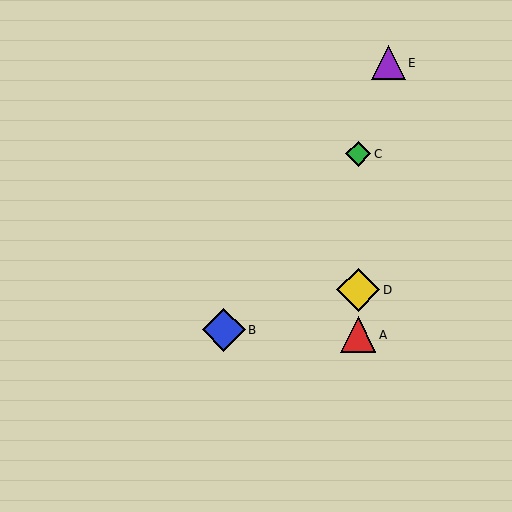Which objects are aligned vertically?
Objects A, C, D are aligned vertically.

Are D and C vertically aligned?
Yes, both are at x≈358.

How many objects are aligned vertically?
3 objects (A, C, D) are aligned vertically.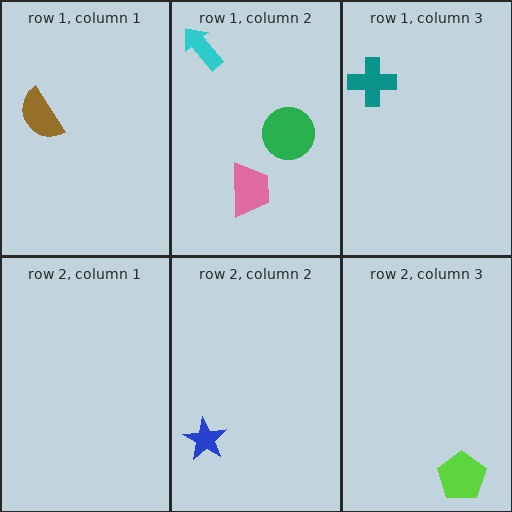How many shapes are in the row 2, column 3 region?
1.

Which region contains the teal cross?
The row 1, column 3 region.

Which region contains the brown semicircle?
The row 1, column 1 region.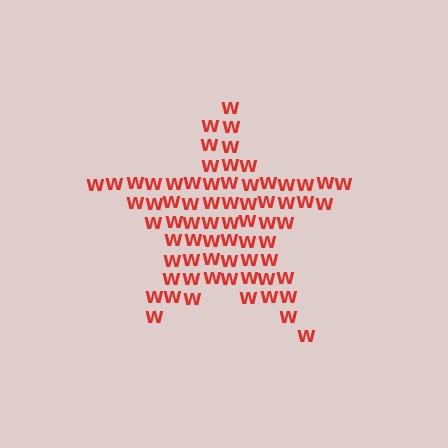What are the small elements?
The small elements are letter W's.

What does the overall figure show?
The overall figure shows a star.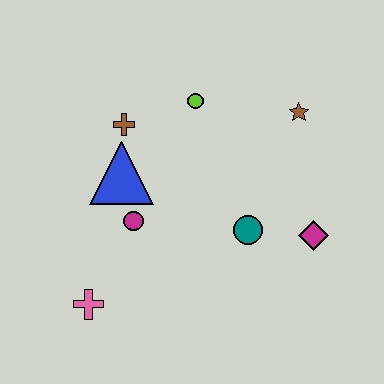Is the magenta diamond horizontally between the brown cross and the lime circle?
No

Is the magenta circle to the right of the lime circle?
No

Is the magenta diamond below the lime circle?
Yes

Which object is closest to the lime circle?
The brown cross is closest to the lime circle.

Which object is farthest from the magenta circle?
The brown star is farthest from the magenta circle.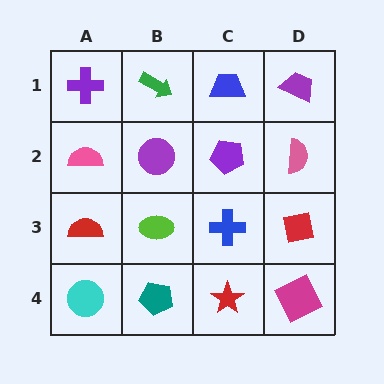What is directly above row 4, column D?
A red square.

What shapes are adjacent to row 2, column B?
A green arrow (row 1, column B), a lime ellipse (row 3, column B), a pink semicircle (row 2, column A), a purple pentagon (row 2, column C).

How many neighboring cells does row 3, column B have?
4.